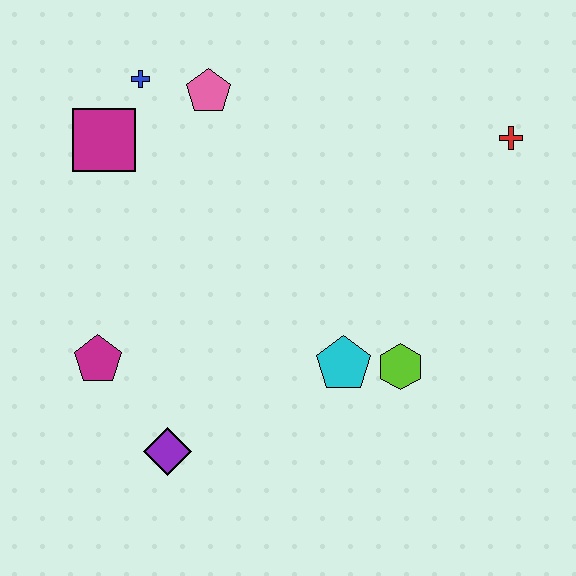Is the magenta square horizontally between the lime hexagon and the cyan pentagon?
No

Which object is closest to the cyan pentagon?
The lime hexagon is closest to the cyan pentagon.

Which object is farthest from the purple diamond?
The red cross is farthest from the purple diamond.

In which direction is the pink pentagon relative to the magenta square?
The pink pentagon is to the right of the magenta square.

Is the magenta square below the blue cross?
Yes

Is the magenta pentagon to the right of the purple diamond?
No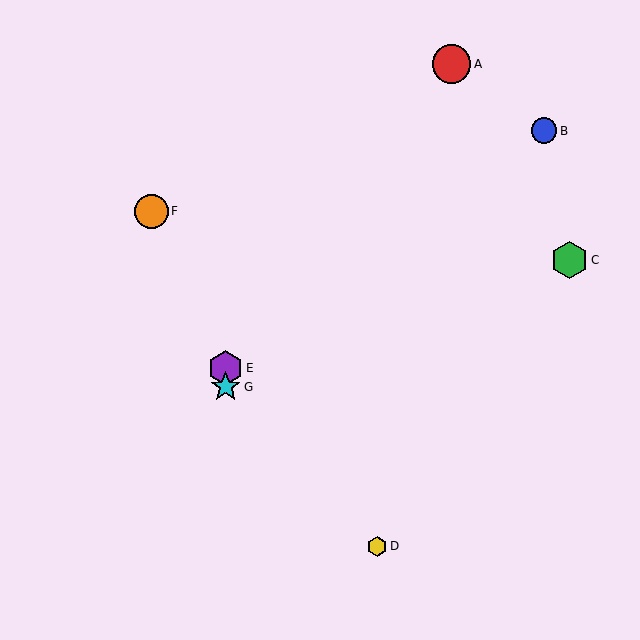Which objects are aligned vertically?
Objects E, G are aligned vertically.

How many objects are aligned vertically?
2 objects (E, G) are aligned vertically.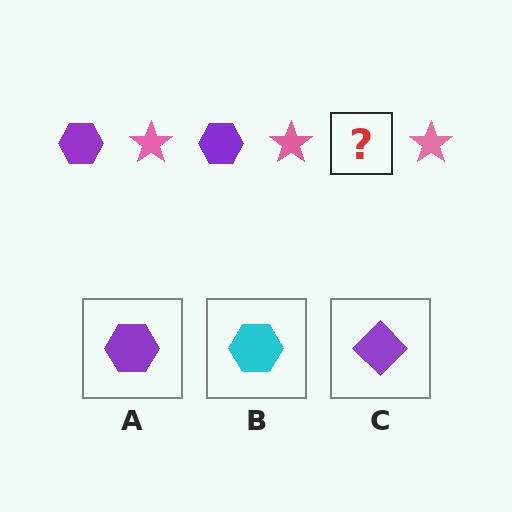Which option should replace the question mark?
Option A.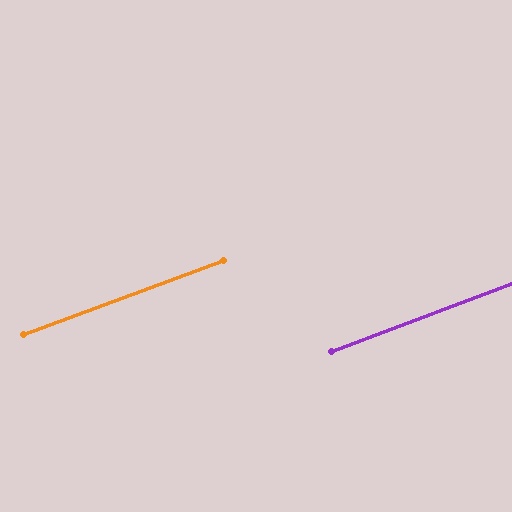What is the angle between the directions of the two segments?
Approximately 0 degrees.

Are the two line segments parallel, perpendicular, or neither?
Parallel — their directions differ by only 0.1°.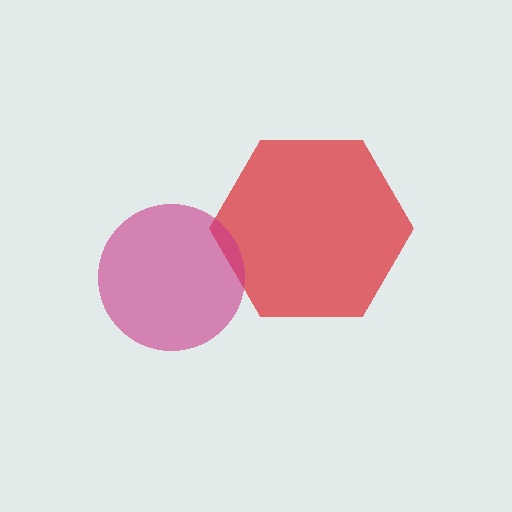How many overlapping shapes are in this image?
There are 2 overlapping shapes in the image.